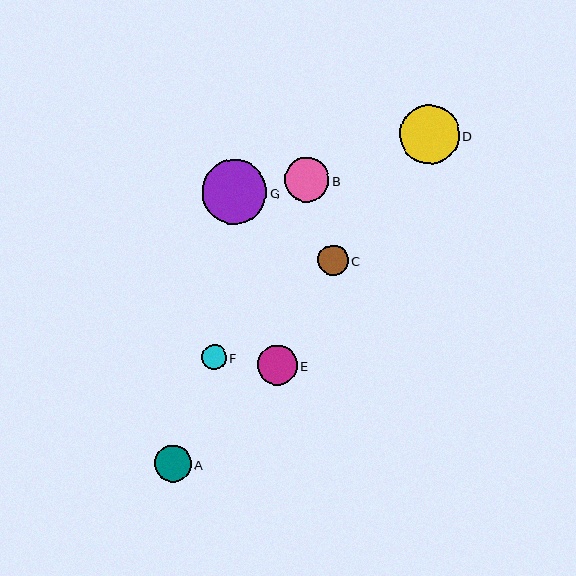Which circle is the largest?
Circle G is the largest with a size of approximately 65 pixels.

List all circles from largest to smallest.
From largest to smallest: G, D, B, E, A, C, F.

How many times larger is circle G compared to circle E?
Circle G is approximately 1.6 times the size of circle E.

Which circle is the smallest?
Circle F is the smallest with a size of approximately 25 pixels.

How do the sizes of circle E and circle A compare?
Circle E and circle A are approximately the same size.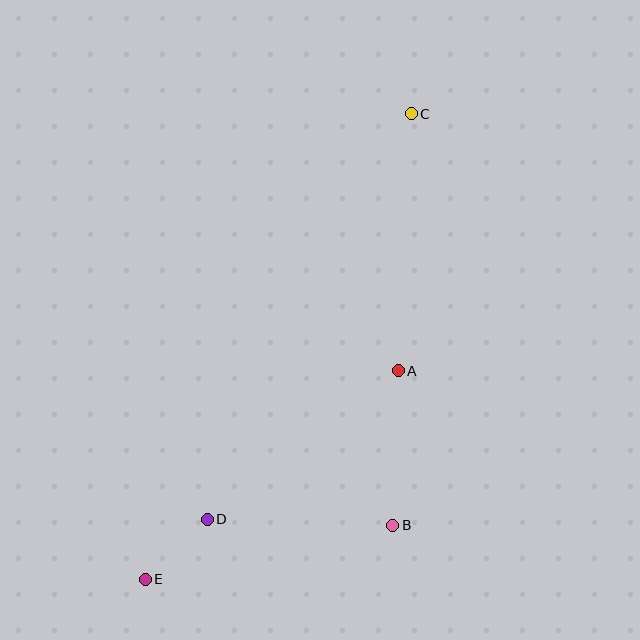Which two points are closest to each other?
Points D and E are closest to each other.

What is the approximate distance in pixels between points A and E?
The distance between A and E is approximately 328 pixels.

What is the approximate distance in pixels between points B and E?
The distance between B and E is approximately 253 pixels.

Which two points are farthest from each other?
Points C and E are farthest from each other.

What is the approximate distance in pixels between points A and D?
The distance between A and D is approximately 242 pixels.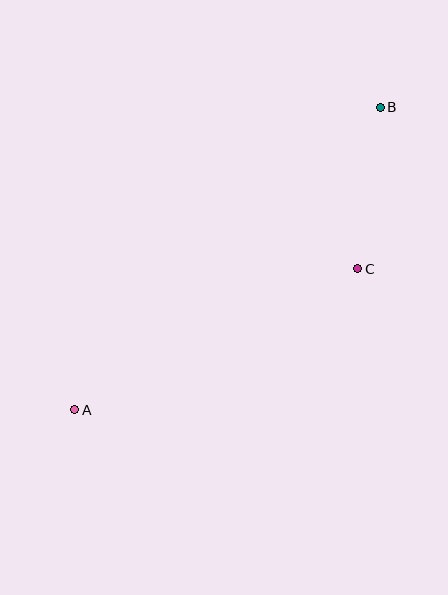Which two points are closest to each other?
Points B and C are closest to each other.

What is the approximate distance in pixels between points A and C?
The distance between A and C is approximately 316 pixels.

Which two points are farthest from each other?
Points A and B are farthest from each other.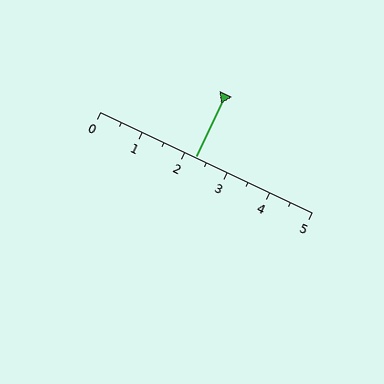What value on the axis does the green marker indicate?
The marker indicates approximately 2.2.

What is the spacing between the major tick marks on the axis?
The major ticks are spaced 1 apart.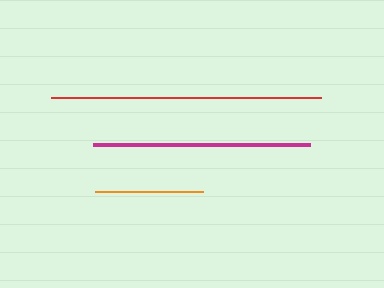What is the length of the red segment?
The red segment is approximately 270 pixels long.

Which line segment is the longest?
The red line is the longest at approximately 270 pixels.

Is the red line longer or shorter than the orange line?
The red line is longer than the orange line.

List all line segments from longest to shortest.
From longest to shortest: red, magenta, orange.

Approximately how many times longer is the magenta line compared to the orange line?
The magenta line is approximately 2.0 times the length of the orange line.